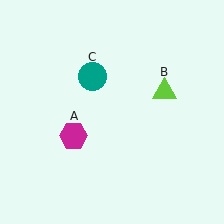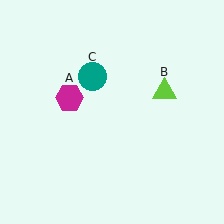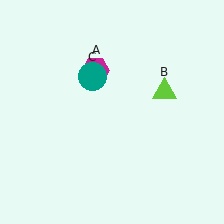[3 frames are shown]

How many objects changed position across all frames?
1 object changed position: magenta hexagon (object A).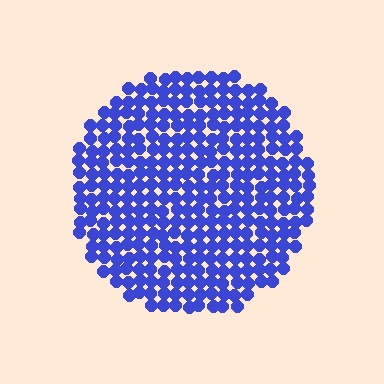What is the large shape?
The large shape is a circle.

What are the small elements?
The small elements are circles.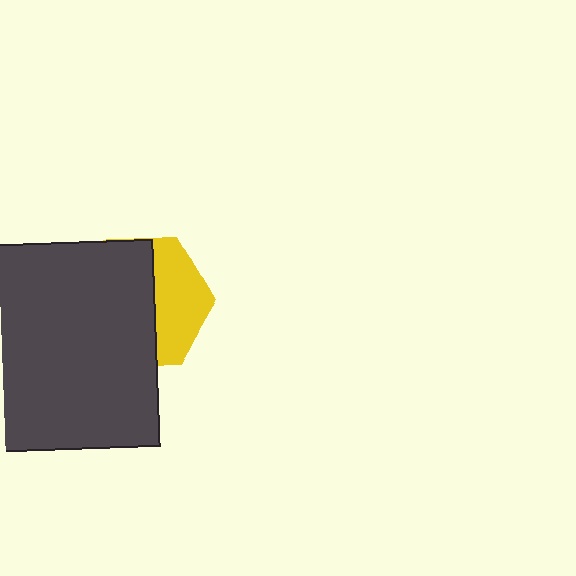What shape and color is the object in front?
The object in front is a dark gray square.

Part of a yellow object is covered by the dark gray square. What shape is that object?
It is a hexagon.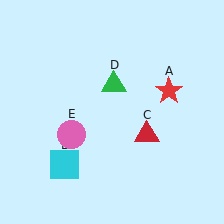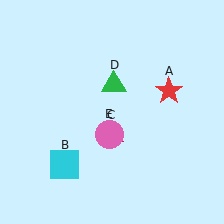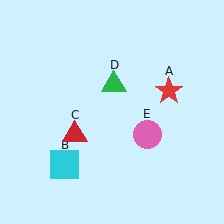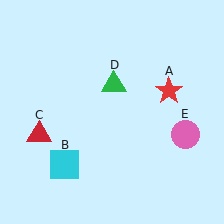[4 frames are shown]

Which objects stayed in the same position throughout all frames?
Red star (object A) and cyan square (object B) and green triangle (object D) remained stationary.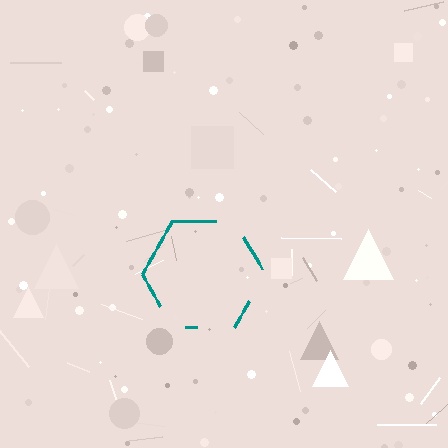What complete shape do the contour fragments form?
The contour fragments form a hexagon.